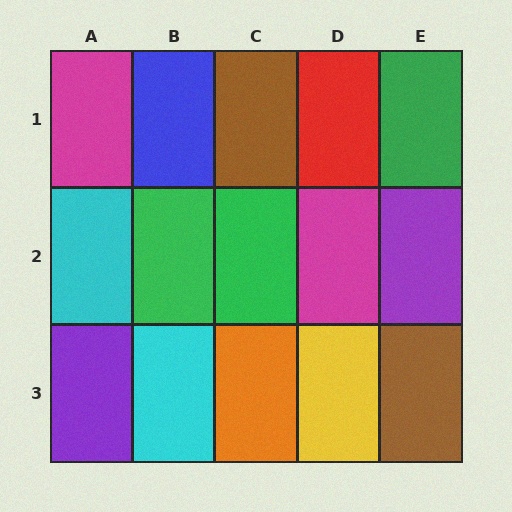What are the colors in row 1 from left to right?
Magenta, blue, brown, red, green.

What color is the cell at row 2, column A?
Cyan.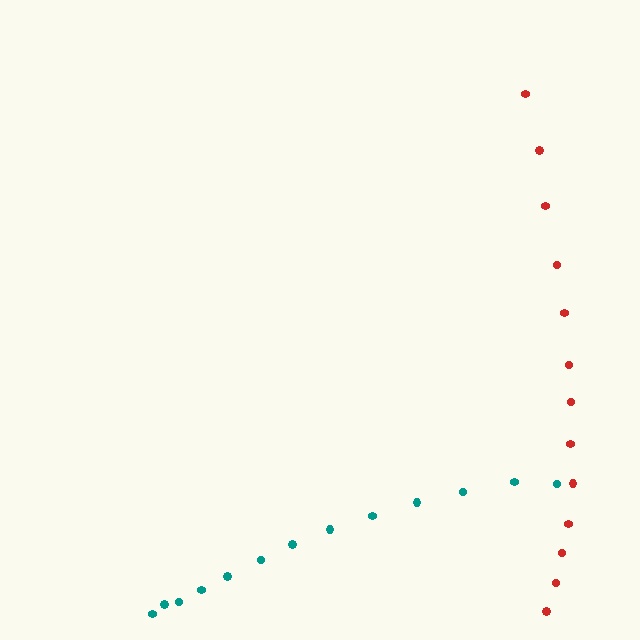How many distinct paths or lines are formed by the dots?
There are 2 distinct paths.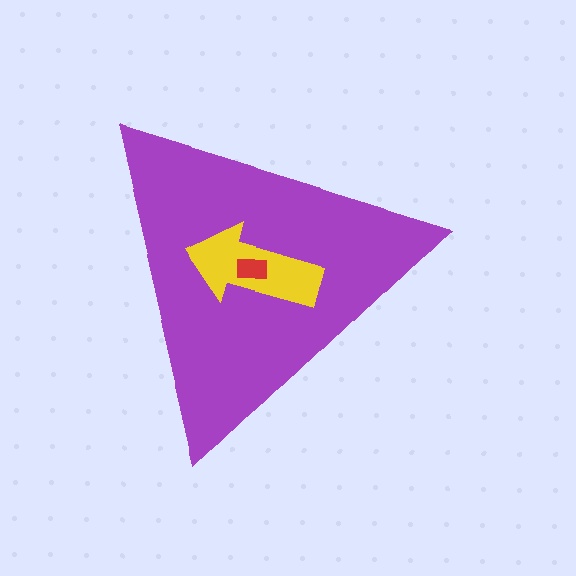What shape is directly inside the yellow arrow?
The red rectangle.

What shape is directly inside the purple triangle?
The yellow arrow.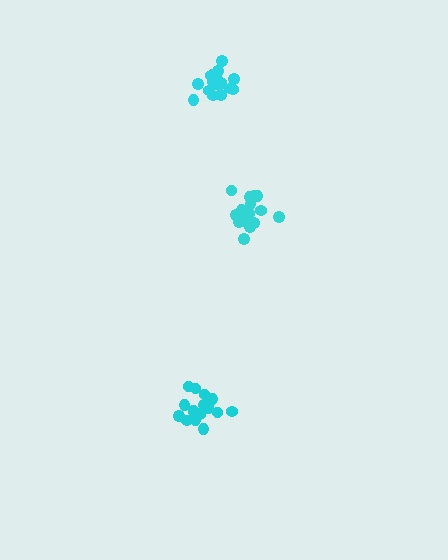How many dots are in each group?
Group 1: 18 dots, Group 2: 17 dots, Group 3: 17 dots (52 total).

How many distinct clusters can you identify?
There are 3 distinct clusters.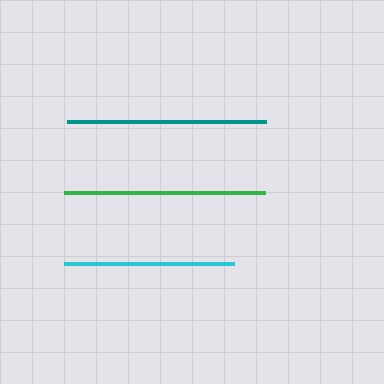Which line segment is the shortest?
The cyan line is the shortest at approximately 169 pixels.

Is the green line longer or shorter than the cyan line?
The green line is longer than the cyan line.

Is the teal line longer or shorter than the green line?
The green line is longer than the teal line.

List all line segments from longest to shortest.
From longest to shortest: green, teal, cyan.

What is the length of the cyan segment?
The cyan segment is approximately 169 pixels long.